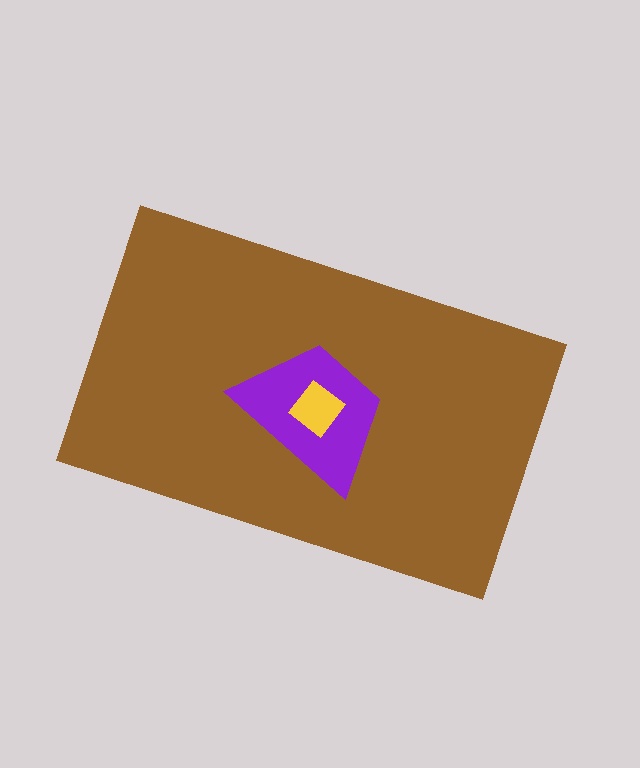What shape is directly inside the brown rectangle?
The purple trapezoid.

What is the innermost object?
The yellow diamond.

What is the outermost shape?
The brown rectangle.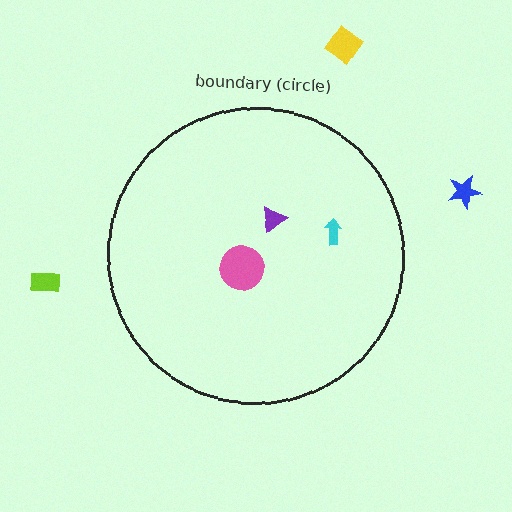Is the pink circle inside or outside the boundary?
Inside.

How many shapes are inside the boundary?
3 inside, 3 outside.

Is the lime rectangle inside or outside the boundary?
Outside.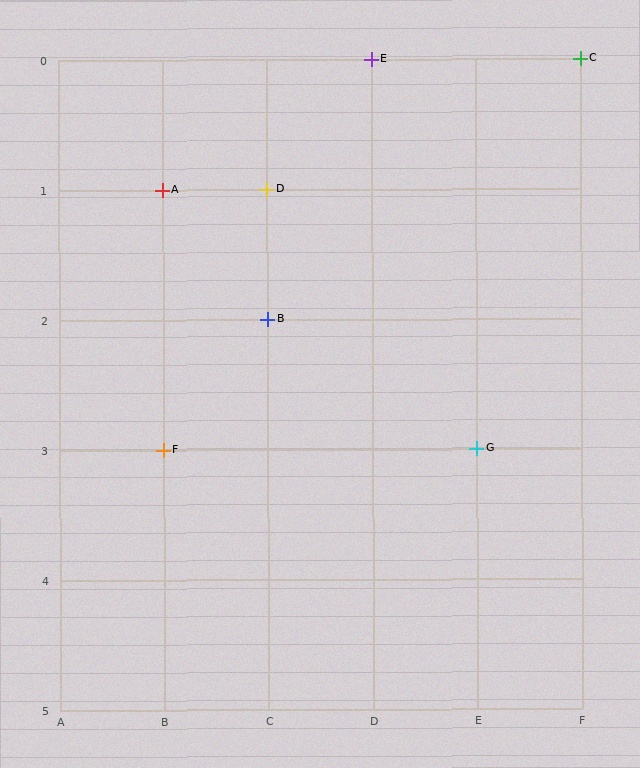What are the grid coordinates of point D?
Point D is at grid coordinates (C, 1).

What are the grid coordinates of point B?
Point B is at grid coordinates (C, 2).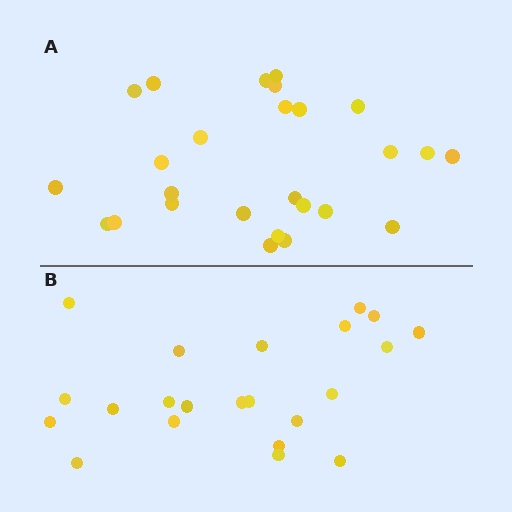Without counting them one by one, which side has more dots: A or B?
Region A (the top region) has more dots.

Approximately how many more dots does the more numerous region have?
Region A has about 4 more dots than region B.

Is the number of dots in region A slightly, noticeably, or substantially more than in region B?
Region A has only slightly more — the two regions are fairly close. The ratio is roughly 1.2 to 1.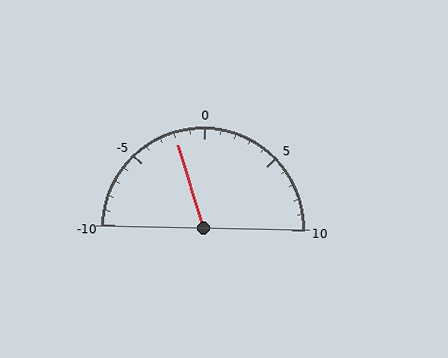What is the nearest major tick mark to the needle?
The nearest major tick mark is 0.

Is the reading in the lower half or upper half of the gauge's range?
The reading is in the lower half of the range (-10 to 10).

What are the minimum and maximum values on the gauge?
The gauge ranges from -10 to 10.